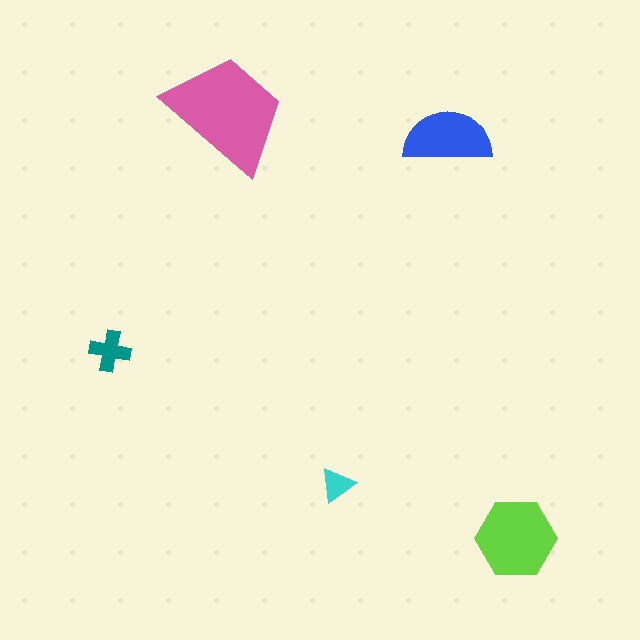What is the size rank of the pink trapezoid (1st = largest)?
1st.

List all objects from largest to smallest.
The pink trapezoid, the lime hexagon, the blue semicircle, the teal cross, the cyan triangle.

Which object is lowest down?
The lime hexagon is bottommost.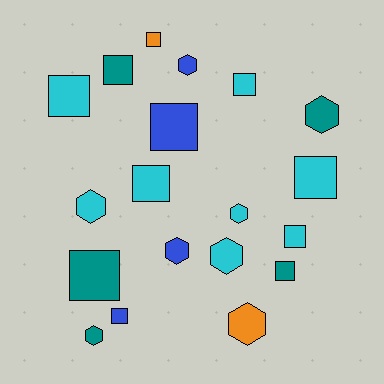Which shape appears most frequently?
Square, with 11 objects.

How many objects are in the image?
There are 19 objects.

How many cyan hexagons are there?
There are 3 cyan hexagons.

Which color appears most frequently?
Cyan, with 8 objects.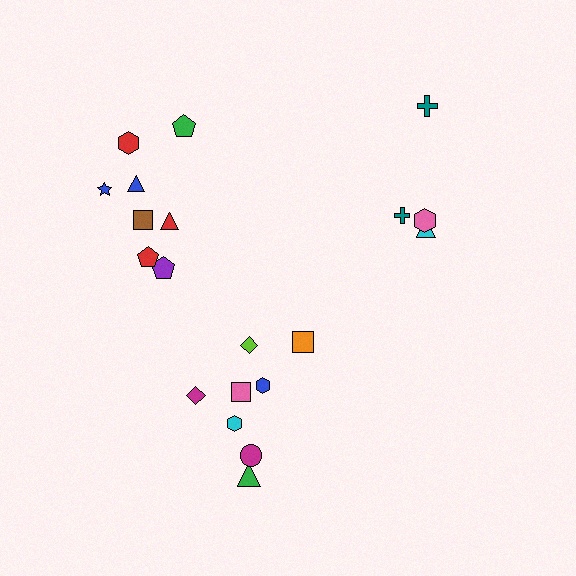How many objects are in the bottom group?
There are 8 objects.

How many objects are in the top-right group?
There are 4 objects.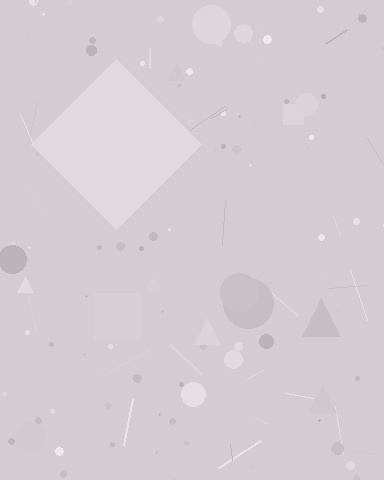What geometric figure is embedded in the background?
A diamond is embedded in the background.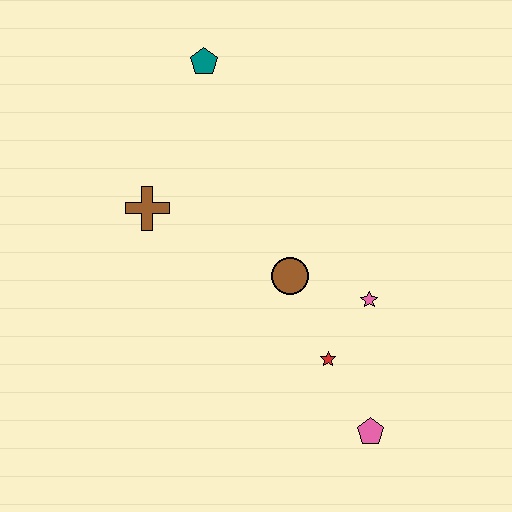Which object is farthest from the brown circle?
The teal pentagon is farthest from the brown circle.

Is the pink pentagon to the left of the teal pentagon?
No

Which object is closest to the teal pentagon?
The brown cross is closest to the teal pentagon.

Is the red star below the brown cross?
Yes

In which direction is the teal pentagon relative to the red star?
The teal pentagon is above the red star.